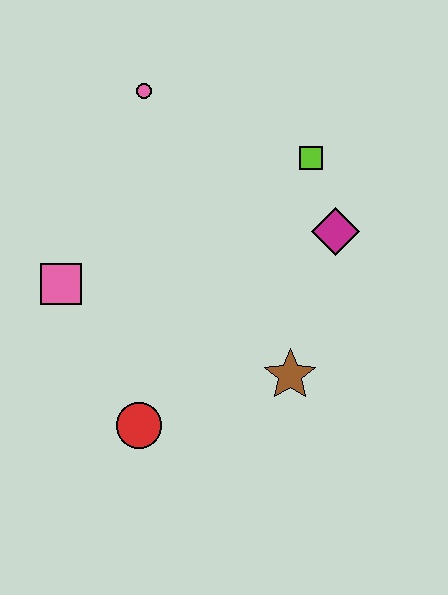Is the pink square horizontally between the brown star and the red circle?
No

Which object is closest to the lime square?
The magenta diamond is closest to the lime square.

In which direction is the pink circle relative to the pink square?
The pink circle is above the pink square.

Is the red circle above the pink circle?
No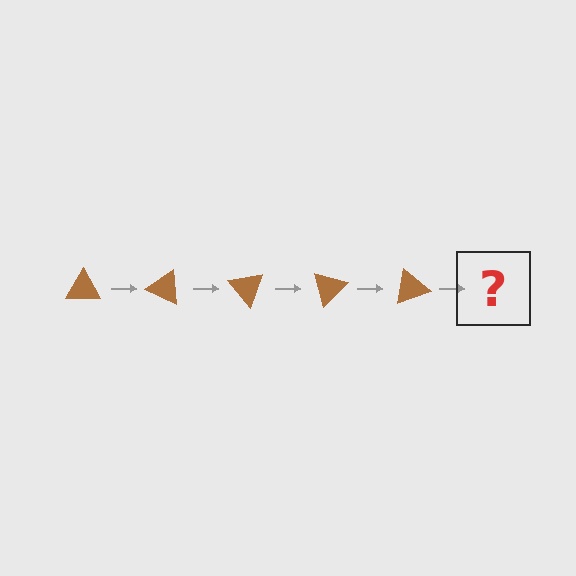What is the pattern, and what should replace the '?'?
The pattern is that the triangle rotates 25 degrees each step. The '?' should be a brown triangle rotated 125 degrees.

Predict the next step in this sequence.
The next step is a brown triangle rotated 125 degrees.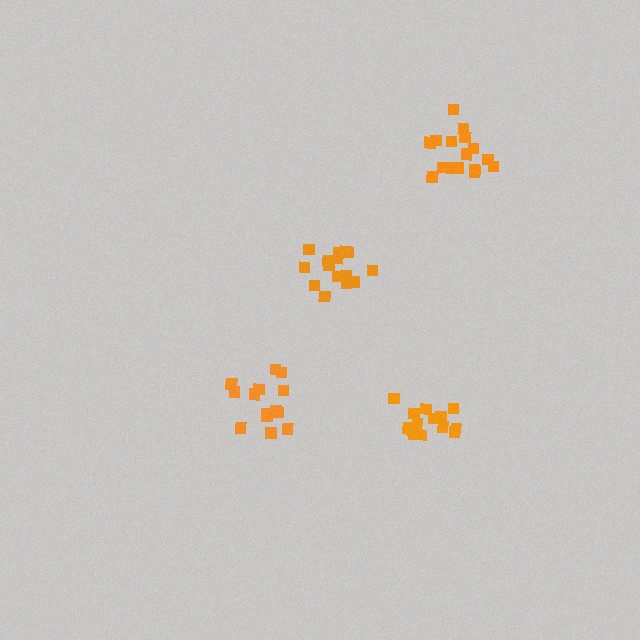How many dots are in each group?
Group 1: 17 dots, Group 2: 14 dots, Group 3: 14 dots, Group 4: 15 dots (60 total).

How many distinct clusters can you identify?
There are 4 distinct clusters.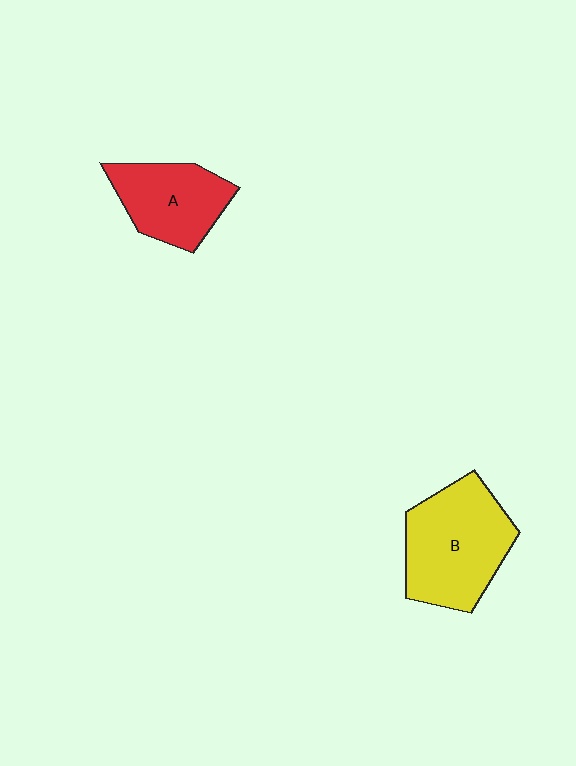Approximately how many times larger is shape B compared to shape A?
Approximately 1.4 times.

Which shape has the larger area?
Shape B (yellow).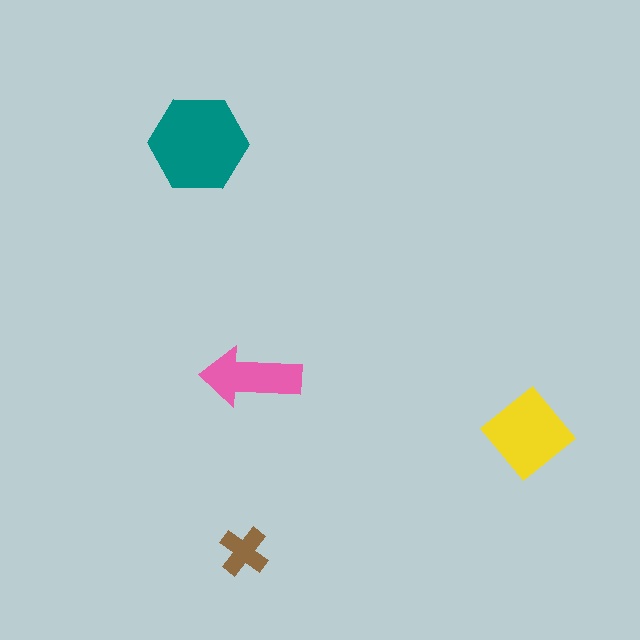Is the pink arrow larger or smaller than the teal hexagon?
Smaller.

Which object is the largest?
The teal hexagon.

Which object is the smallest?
The brown cross.